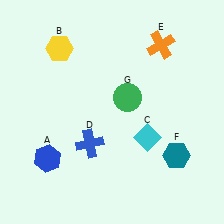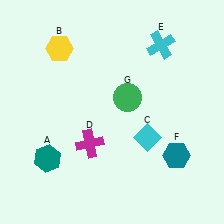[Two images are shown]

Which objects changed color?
A changed from blue to teal. D changed from blue to magenta. E changed from orange to cyan.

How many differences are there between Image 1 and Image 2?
There are 3 differences between the two images.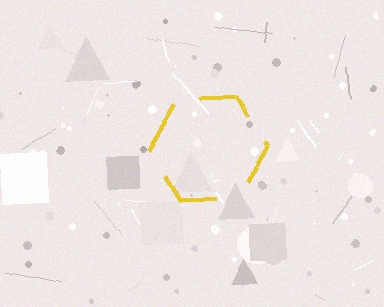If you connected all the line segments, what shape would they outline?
They would outline a hexagon.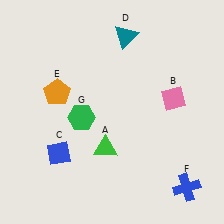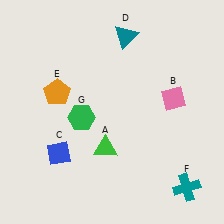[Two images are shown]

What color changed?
The cross (F) changed from blue in Image 1 to teal in Image 2.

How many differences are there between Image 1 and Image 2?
There is 1 difference between the two images.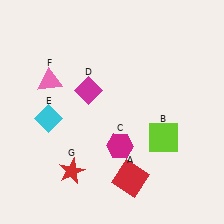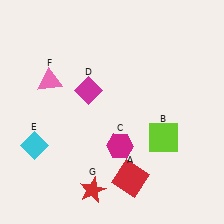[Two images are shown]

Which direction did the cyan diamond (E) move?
The cyan diamond (E) moved down.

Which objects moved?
The objects that moved are: the cyan diamond (E), the red star (G).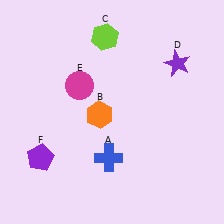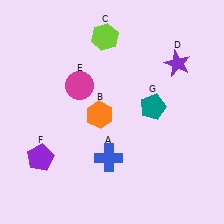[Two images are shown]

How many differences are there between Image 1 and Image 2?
There is 1 difference between the two images.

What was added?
A teal pentagon (G) was added in Image 2.